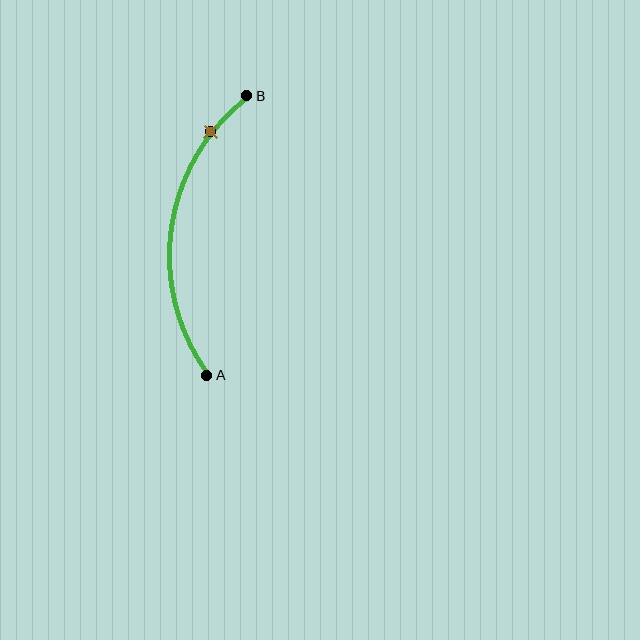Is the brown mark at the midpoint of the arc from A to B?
No. The brown mark lies on the arc but is closer to endpoint B. The arc midpoint would be at the point on the curve equidistant along the arc from both A and B.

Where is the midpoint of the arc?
The arc midpoint is the point on the curve farthest from the straight line joining A and B. It sits to the left of that line.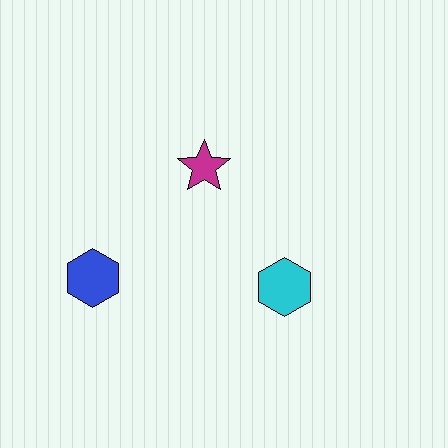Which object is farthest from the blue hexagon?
The cyan hexagon is farthest from the blue hexagon.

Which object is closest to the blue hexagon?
The magenta star is closest to the blue hexagon.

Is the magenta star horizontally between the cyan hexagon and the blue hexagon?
Yes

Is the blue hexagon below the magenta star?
Yes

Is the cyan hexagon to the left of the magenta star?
No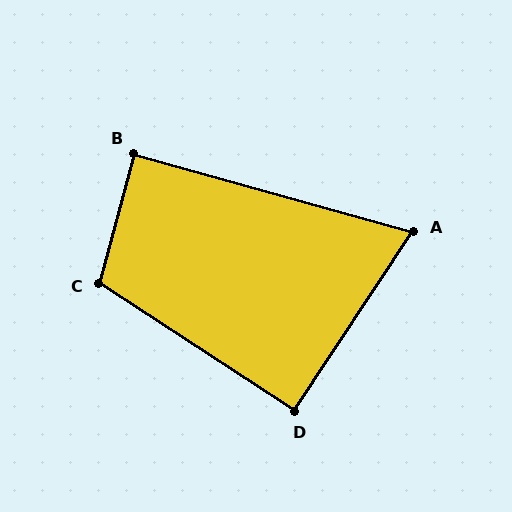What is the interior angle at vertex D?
Approximately 91 degrees (approximately right).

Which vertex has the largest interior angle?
C, at approximately 108 degrees.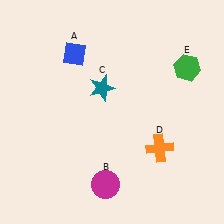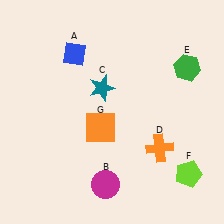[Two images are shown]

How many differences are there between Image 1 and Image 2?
There are 2 differences between the two images.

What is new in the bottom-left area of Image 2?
An orange square (G) was added in the bottom-left area of Image 2.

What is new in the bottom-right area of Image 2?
A lime pentagon (F) was added in the bottom-right area of Image 2.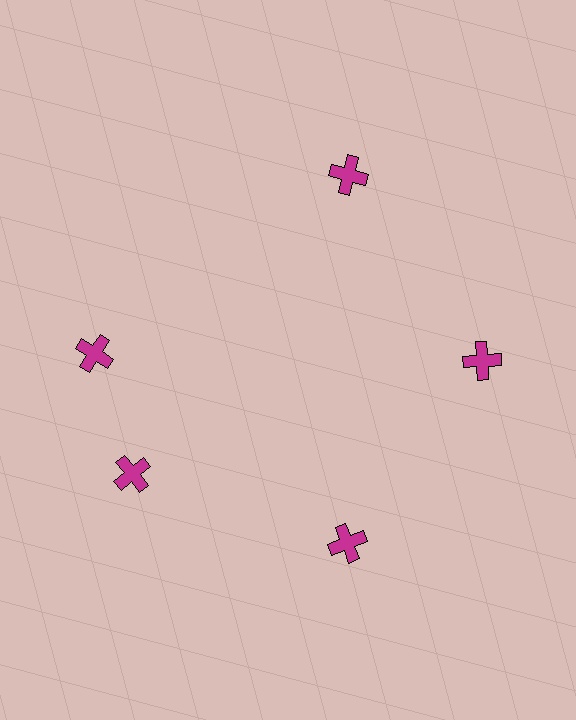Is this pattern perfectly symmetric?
No. The 5 magenta crosses are arranged in a ring, but one element near the 10 o'clock position is rotated out of alignment along the ring, breaking the 5-fold rotational symmetry.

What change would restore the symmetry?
The symmetry would be restored by rotating it back into even spacing with its neighbors so that all 5 crosses sit at equal angles and equal distance from the center.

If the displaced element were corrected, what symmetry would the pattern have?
It would have 5-fold rotational symmetry — the pattern would map onto itself every 72 degrees.